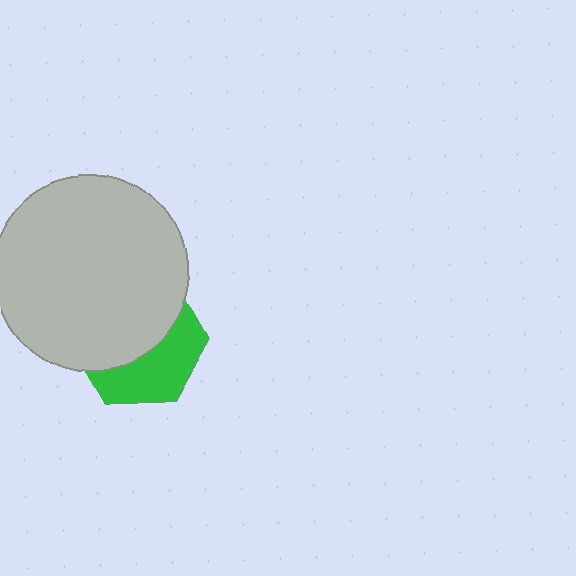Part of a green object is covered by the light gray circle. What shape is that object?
It is a hexagon.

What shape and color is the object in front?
The object in front is a light gray circle.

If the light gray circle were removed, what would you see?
You would see the complete green hexagon.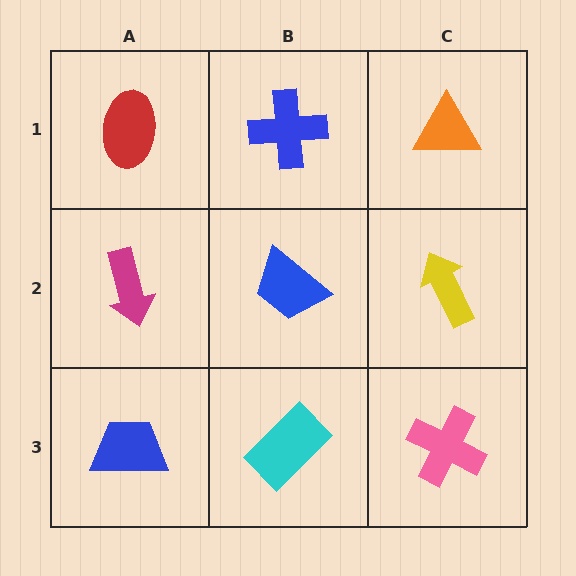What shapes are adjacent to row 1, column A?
A magenta arrow (row 2, column A), a blue cross (row 1, column B).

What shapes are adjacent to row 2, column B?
A blue cross (row 1, column B), a cyan rectangle (row 3, column B), a magenta arrow (row 2, column A), a yellow arrow (row 2, column C).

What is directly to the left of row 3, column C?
A cyan rectangle.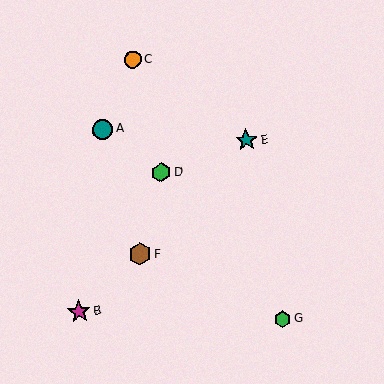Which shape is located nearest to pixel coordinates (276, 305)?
The green hexagon (labeled G) at (283, 319) is nearest to that location.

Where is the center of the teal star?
The center of the teal star is at (246, 140).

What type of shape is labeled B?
Shape B is a magenta star.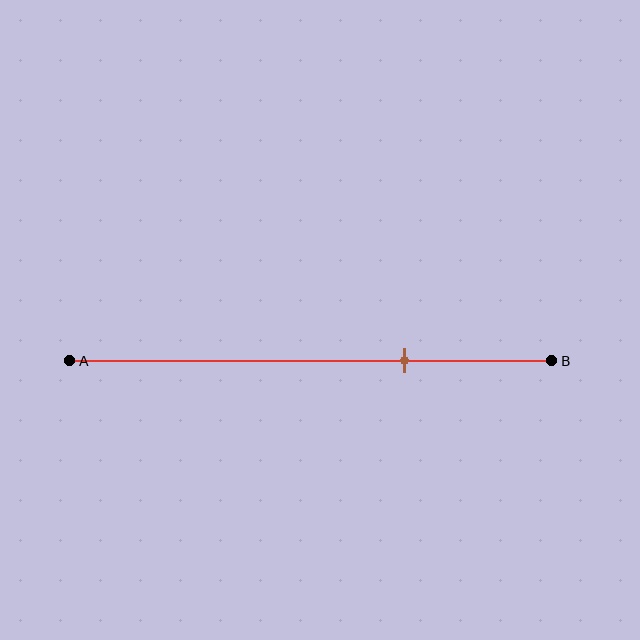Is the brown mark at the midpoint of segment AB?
No, the mark is at about 70% from A, not at the 50% midpoint.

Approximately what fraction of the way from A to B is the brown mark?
The brown mark is approximately 70% of the way from A to B.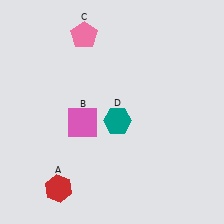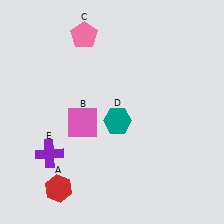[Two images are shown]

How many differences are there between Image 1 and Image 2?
There is 1 difference between the two images.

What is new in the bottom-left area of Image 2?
A purple cross (E) was added in the bottom-left area of Image 2.